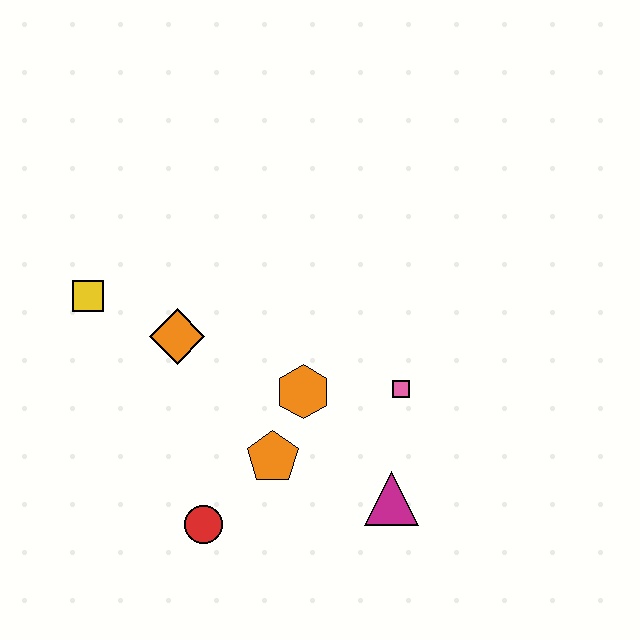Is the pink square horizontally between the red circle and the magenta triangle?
No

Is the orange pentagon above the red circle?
Yes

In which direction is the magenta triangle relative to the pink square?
The magenta triangle is below the pink square.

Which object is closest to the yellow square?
The orange diamond is closest to the yellow square.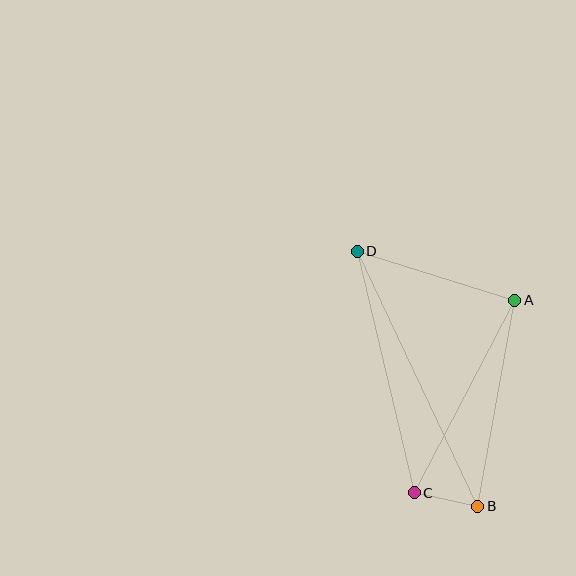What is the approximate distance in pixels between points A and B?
The distance between A and B is approximately 209 pixels.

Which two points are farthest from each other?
Points B and D are farthest from each other.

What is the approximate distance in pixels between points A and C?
The distance between A and C is approximately 217 pixels.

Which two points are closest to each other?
Points B and C are closest to each other.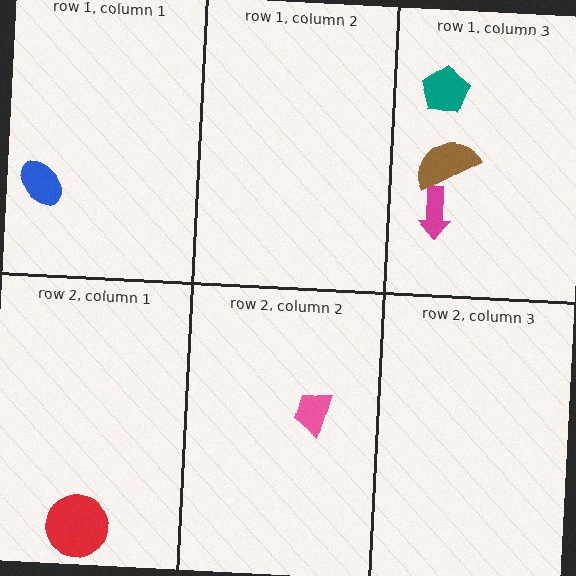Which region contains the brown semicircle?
The row 1, column 3 region.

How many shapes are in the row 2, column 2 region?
1.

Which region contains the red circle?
The row 2, column 1 region.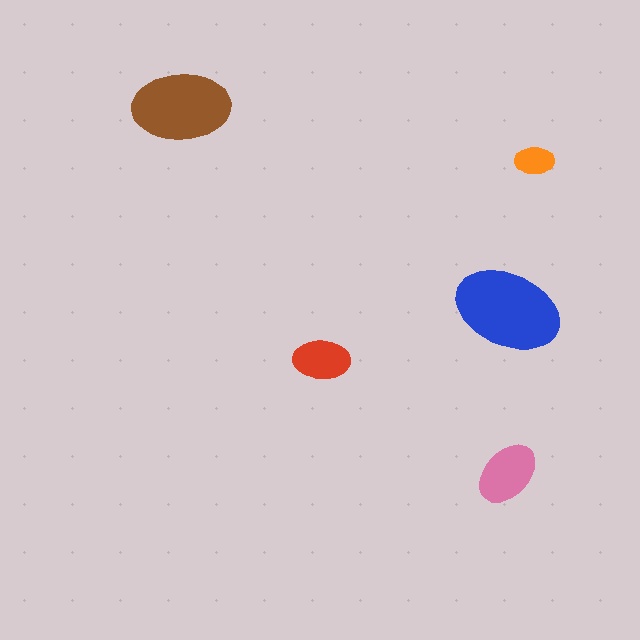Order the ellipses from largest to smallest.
the blue one, the brown one, the pink one, the red one, the orange one.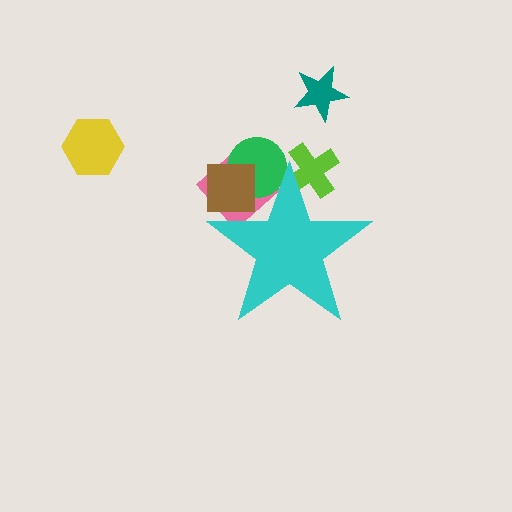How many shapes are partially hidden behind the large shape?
4 shapes are partially hidden.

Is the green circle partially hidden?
Yes, the green circle is partially hidden behind the cyan star.